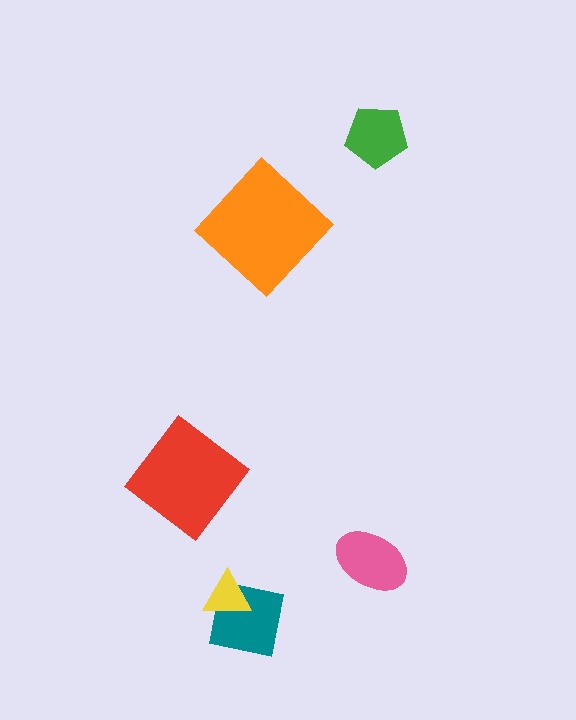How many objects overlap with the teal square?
1 object overlaps with the teal square.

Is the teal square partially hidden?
Yes, it is partially covered by another shape.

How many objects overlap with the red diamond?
0 objects overlap with the red diamond.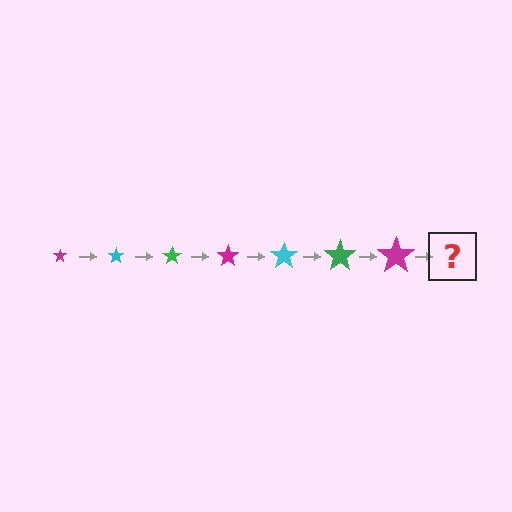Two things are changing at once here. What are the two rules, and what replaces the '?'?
The two rules are that the star grows larger each step and the color cycles through magenta, cyan, and green. The '?' should be a cyan star, larger than the previous one.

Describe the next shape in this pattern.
It should be a cyan star, larger than the previous one.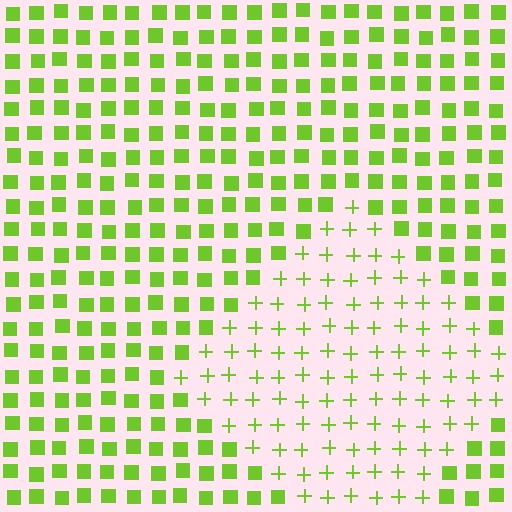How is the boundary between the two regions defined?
The boundary is defined by a change in element shape: plus signs inside vs. squares outside. All elements share the same color and spacing.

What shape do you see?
I see a diamond.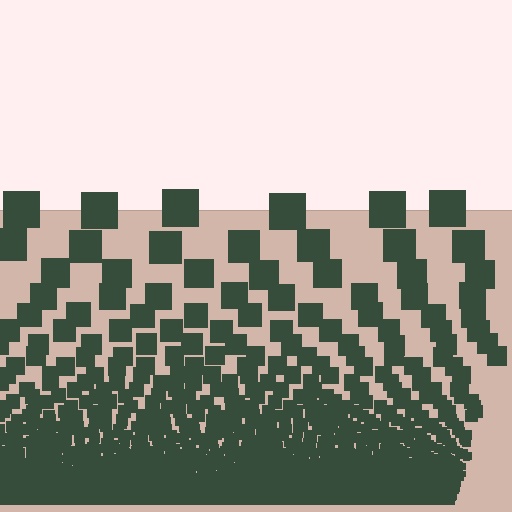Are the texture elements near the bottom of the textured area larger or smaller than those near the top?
Smaller. The gradient is inverted — elements near the bottom are smaller and denser.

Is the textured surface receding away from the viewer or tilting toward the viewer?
The surface appears to tilt toward the viewer. Texture elements get larger and sparser toward the top.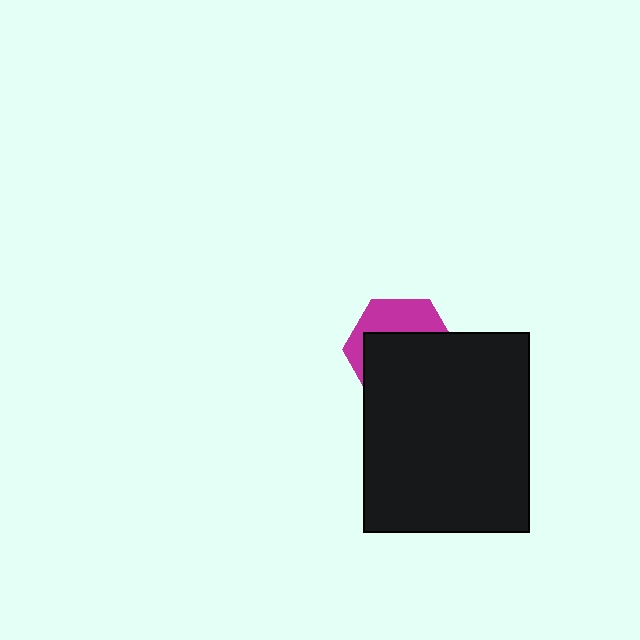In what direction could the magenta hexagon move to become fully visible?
The magenta hexagon could move up. That would shift it out from behind the black rectangle entirely.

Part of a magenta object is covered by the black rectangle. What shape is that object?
It is a hexagon.